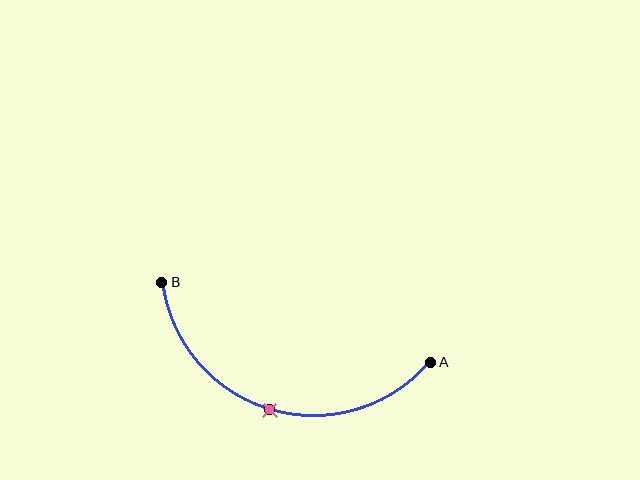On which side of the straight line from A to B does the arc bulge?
The arc bulges below the straight line connecting A and B.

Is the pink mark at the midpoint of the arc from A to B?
Yes. The pink mark lies on the arc at equal arc-length from both A and B — it is the arc midpoint.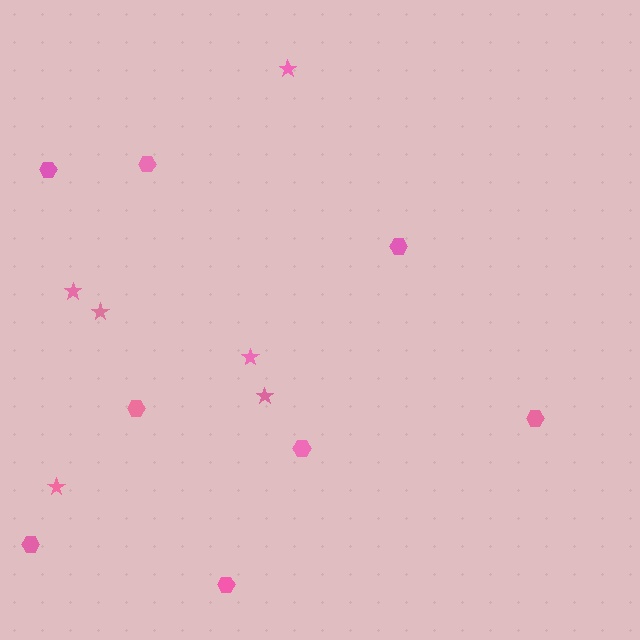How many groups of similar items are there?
There are 2 groups: one group of stars (6) and one group of hexagons (8).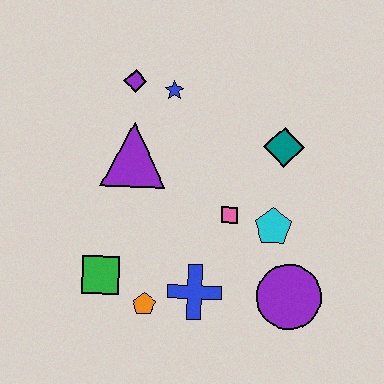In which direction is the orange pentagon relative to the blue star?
The orange pentagon is below the blue star.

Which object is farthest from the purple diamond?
The purple circle is farthest from the purple diamond.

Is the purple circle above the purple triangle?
No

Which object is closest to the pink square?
The cyan pentagon is closest to the pink square.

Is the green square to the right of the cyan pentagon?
No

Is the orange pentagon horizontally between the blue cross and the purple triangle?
Yes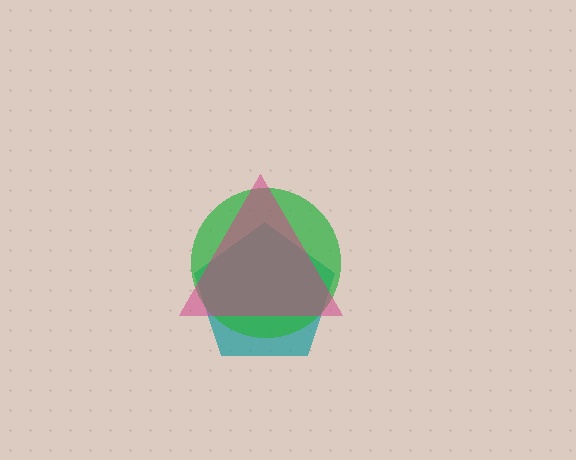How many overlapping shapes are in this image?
There are 3 overlapping shapes in the image.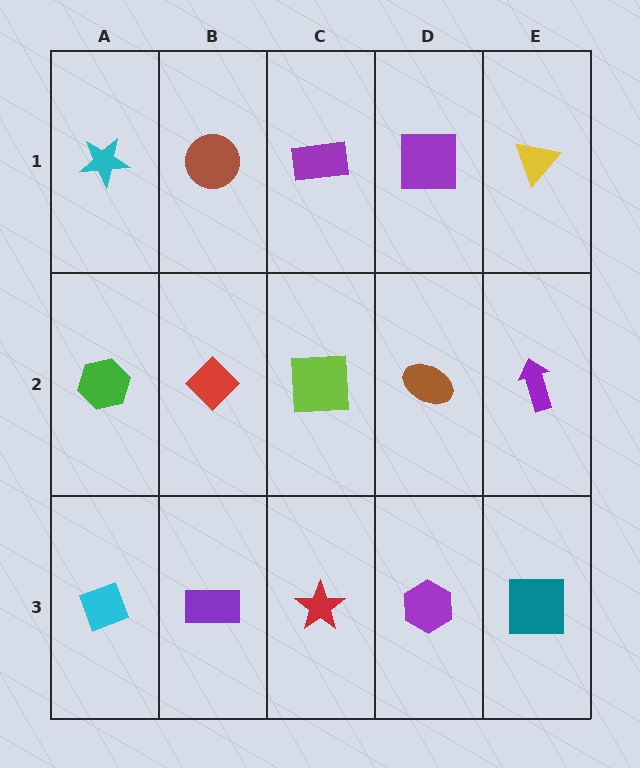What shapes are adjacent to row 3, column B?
A red diamond (row 2, column B), a cyan diamond (row 3, column A), a red star (row 3, column C).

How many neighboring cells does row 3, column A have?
2.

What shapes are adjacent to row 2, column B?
A brown circle (row 1, column B), a purple rectangle (row 3, column B), a green hexagon (row 2, column A), a lime square (row 2, column C).